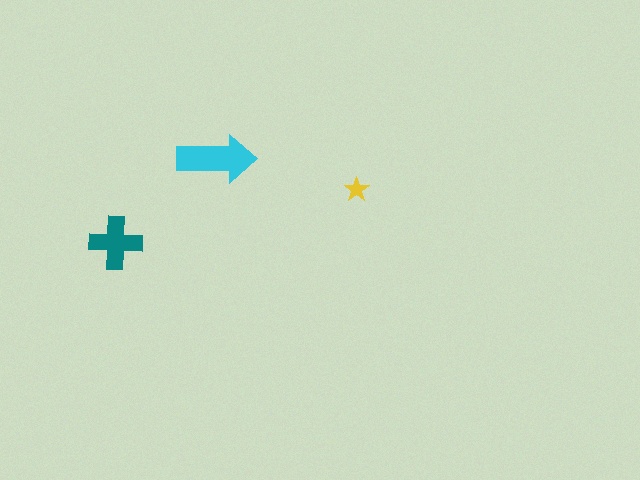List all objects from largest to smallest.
The cyan arrow, the teal cross, the yellow star.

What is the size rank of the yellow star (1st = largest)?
3rd.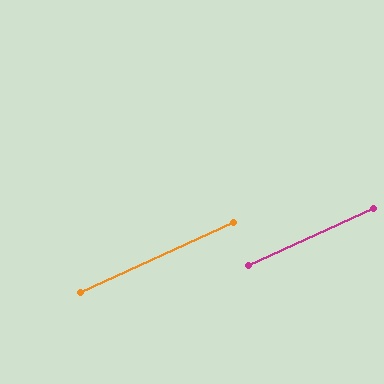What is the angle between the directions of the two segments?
Approximately 0 degrees.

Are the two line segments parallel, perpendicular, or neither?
Parallel — their directions differ by only 0.1°.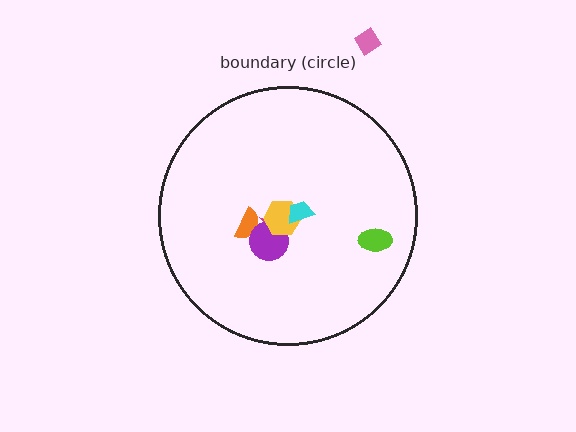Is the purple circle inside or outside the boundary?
Inside.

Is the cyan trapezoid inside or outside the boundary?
Inside.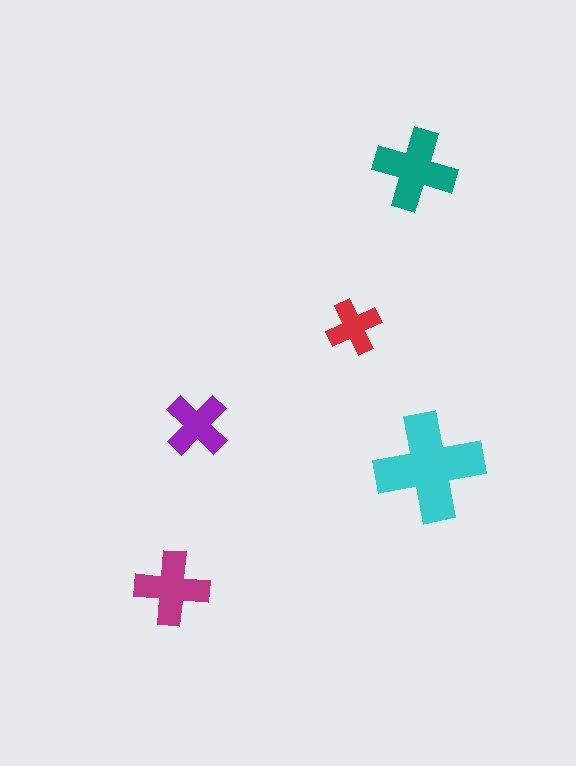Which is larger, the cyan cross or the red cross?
The cyan one.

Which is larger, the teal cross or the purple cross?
The teal one.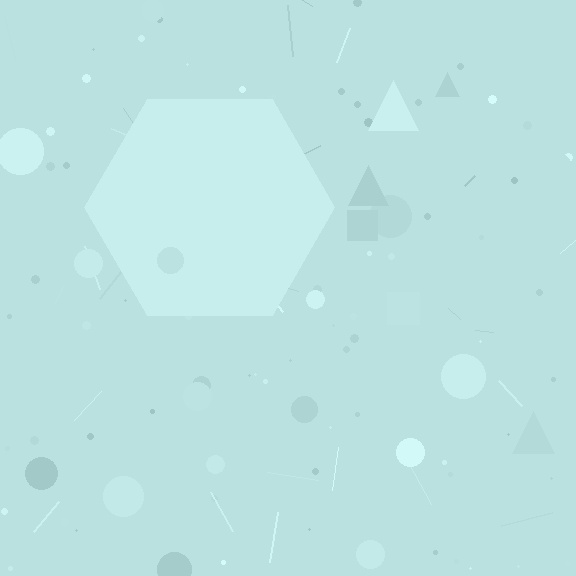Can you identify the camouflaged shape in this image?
The camouflaged shape is a hexagon.